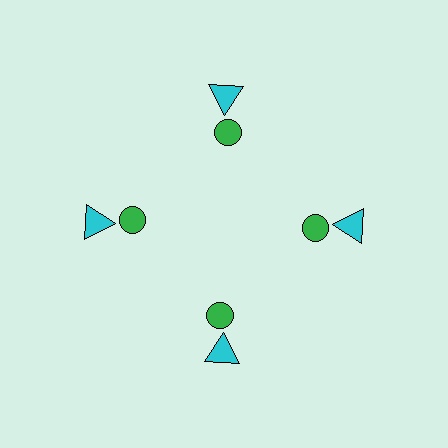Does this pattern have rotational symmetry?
Yes, this pattern has 4-fold rotational symmetry. It looks the same after rotating 90 degrees around the center.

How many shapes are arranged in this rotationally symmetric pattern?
There are 8 shapes, arranged in 4 groups of 2.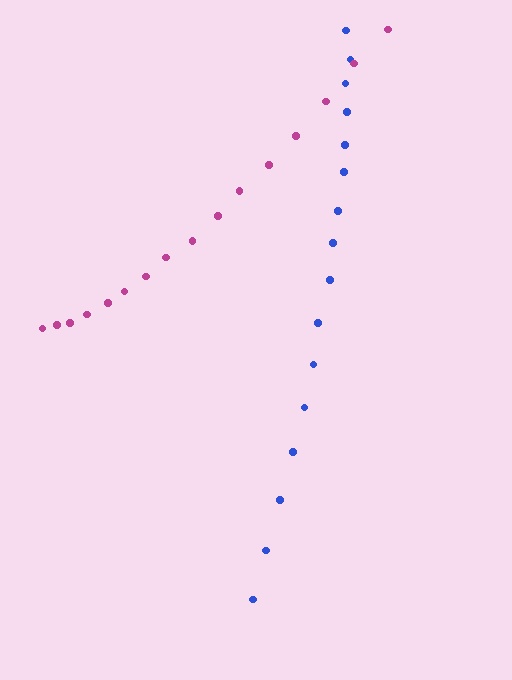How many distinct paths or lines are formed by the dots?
There are 2 distinct paths.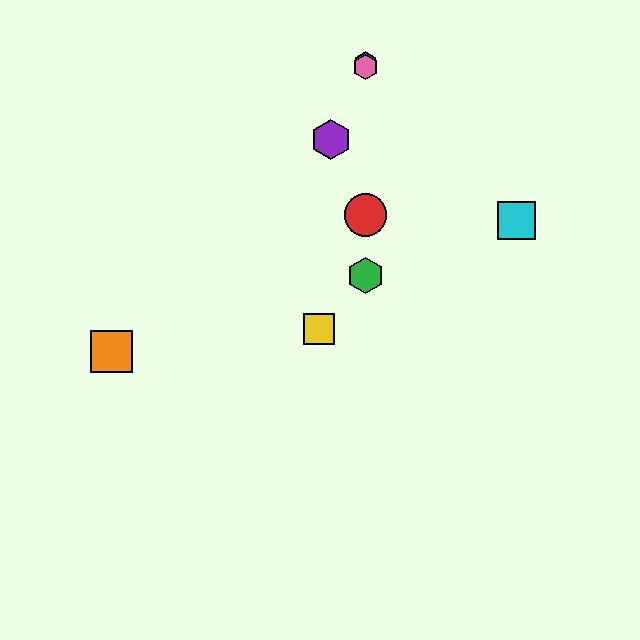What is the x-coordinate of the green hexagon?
The green hexagon is at x≈365.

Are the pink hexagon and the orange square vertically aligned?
No, the pink hexagon is at x≈365 and the orange square is at x≈111.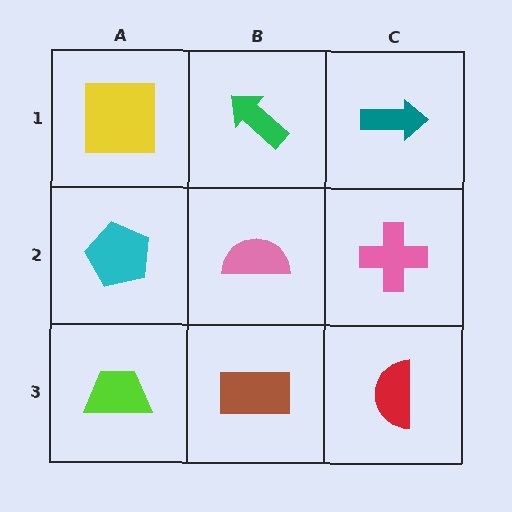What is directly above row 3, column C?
A pink cross.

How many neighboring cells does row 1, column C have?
2.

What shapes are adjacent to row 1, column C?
A pink cross (row 2, column C), a green arrow (row 1, column B).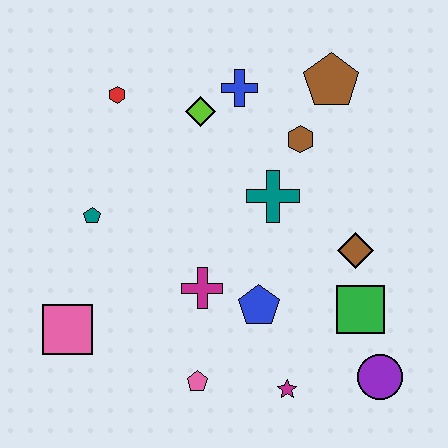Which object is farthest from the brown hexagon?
The pink square is farthest from the brown hexagon.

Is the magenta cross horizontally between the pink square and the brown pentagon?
Yes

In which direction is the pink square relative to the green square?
The pink square is to the left of the green square.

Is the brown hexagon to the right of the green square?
No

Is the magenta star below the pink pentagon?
Yes